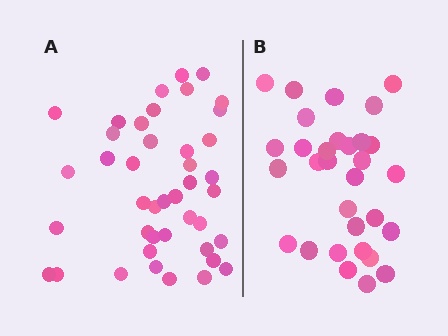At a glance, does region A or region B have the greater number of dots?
Region A (the left region) has more dots.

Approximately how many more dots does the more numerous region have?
Region A has roughly 12 or so more dots than region B.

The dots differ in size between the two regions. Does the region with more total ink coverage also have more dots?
No. Region B has more total ink coverage because its dots are larger, but region A actually contains more individual dots. Total area can be misleading — the number of items is what matters here.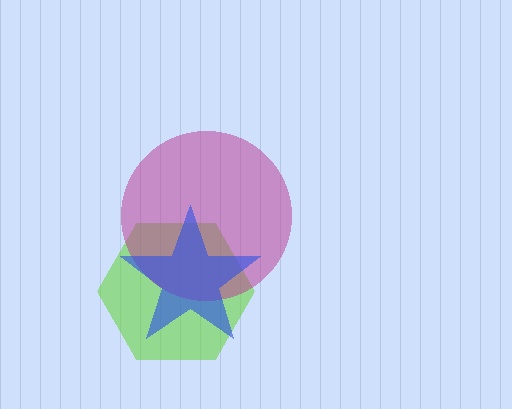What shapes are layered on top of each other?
The layered shapes are: a lime hexagon, a magenta circle, a blue star.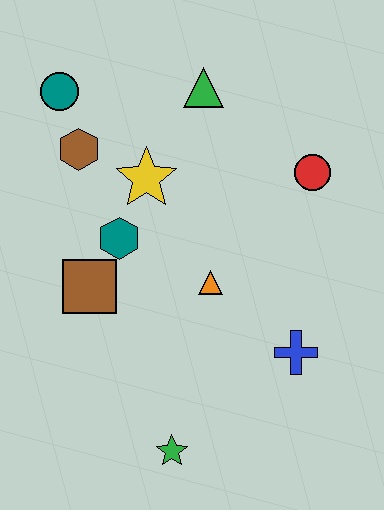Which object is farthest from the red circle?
The green star is farthest from the red circle.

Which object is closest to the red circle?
The green triangle is closest to the red circle.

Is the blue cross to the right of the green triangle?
Yes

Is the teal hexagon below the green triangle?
Yes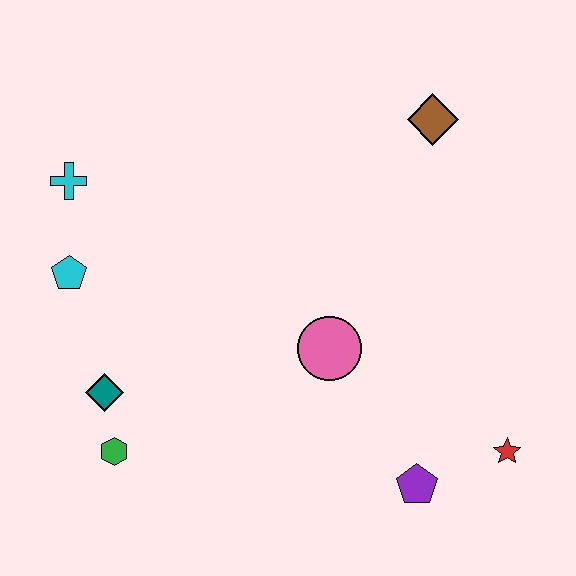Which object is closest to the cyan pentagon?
The cyan cross is closest to the cyan pentagon.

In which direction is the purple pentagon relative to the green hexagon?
The purple pentagon is to the right of the green hexagon.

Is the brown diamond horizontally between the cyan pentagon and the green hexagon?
No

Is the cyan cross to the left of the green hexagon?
Yes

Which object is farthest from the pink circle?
The cyan cross is farthest from the pink circle.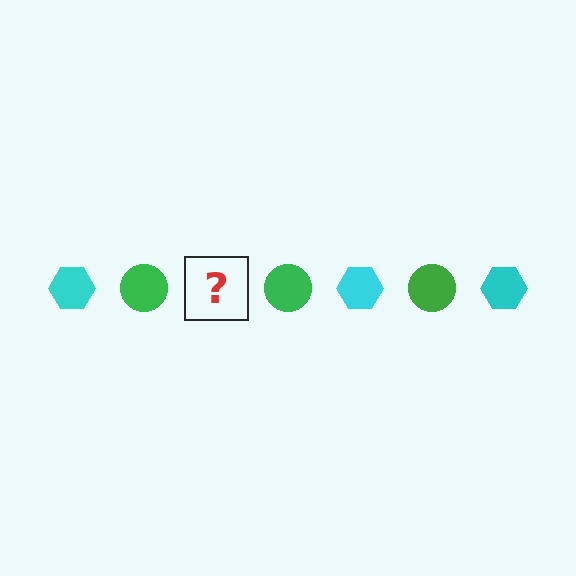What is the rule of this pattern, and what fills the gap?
The rule is that the pattern alternates between cyan hexagon and green circle. The gap should be filled with a cyan hexagon.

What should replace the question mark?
The question mark should be replaced with a cyan hexagon.